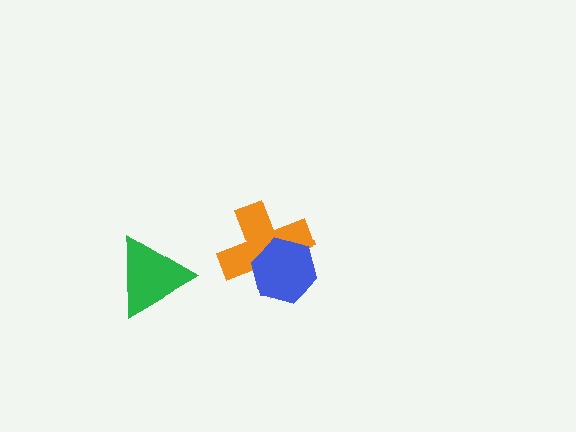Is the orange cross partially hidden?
Yes, it is partially covered by another shape.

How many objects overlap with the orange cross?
1 object overlaps with the orange cross.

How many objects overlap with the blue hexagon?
1 object overlaps with the blue hexagon.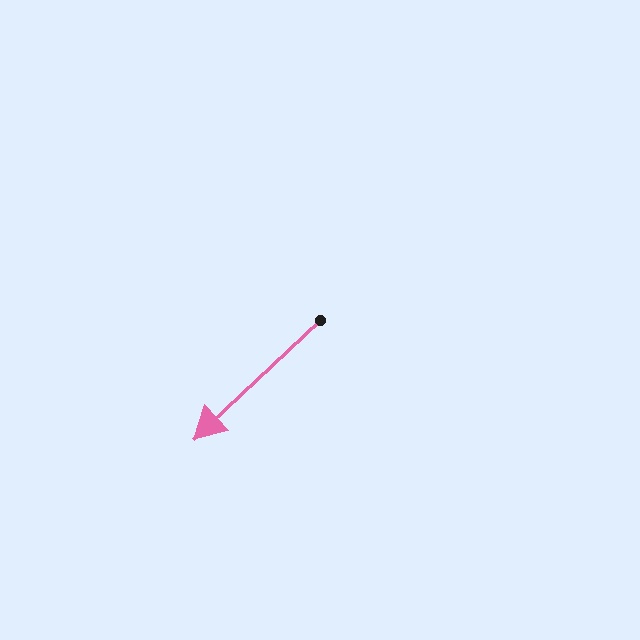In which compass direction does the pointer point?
Southwest.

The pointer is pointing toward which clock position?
Roughly 8 o'clock.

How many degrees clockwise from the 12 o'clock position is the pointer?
Approximately 227 degrees.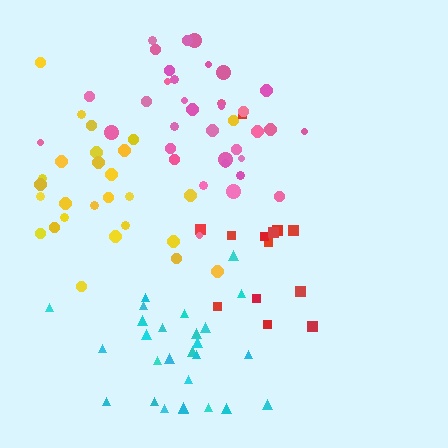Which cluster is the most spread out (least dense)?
Red.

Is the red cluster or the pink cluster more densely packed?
Pink.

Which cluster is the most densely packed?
Pink.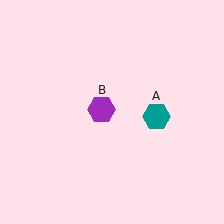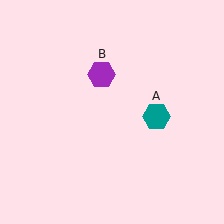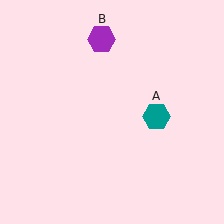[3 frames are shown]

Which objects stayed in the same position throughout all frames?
Teal hexagon (object A) remained stationary.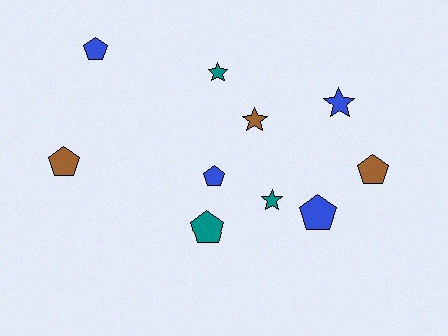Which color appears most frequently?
Blue, with 4 objects.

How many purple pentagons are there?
There are no purple pentagons.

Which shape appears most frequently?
Pentagon, with 6 objects.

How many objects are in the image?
There are 10 objects.